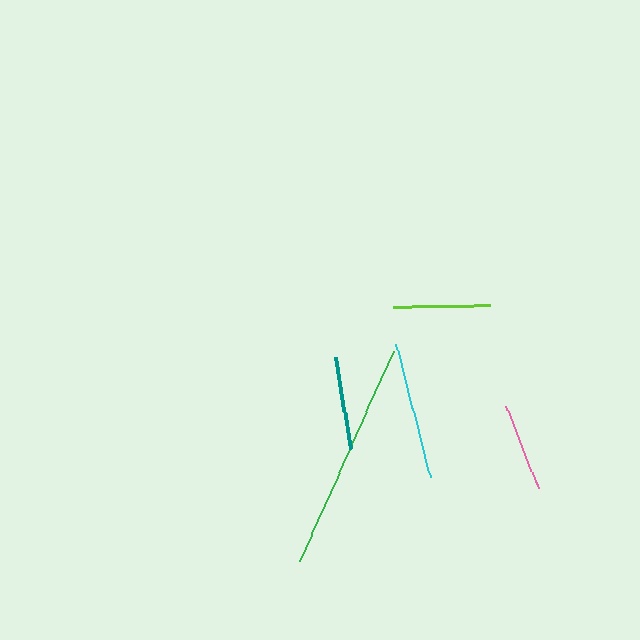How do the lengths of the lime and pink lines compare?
The lime and pink lines are approximately the same length.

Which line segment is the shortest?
The pink line is the shortest at approximately 89 pixels.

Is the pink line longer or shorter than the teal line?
The teal line is longer than the pink line.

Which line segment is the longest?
The green line is the longest at approximately 230 pixels.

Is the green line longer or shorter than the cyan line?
The green line is longer than the cyan line.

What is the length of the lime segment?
The lime segment is approximately 97 pixels long.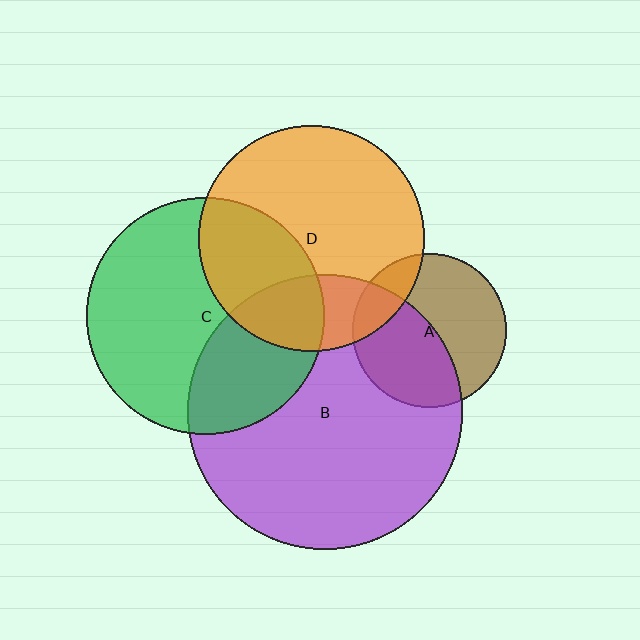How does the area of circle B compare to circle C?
Approximately 1.3 times.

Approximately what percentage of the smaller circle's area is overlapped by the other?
Approximately 50%.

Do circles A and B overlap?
Yes.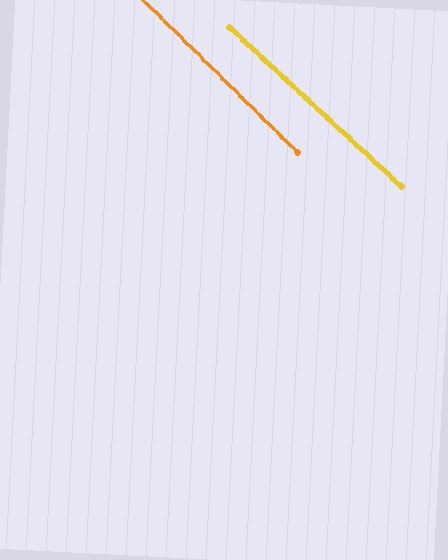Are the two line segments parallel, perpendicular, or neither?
Parallel — their directions differ by only 2.0°.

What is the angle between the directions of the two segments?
Approximately 2 degrees.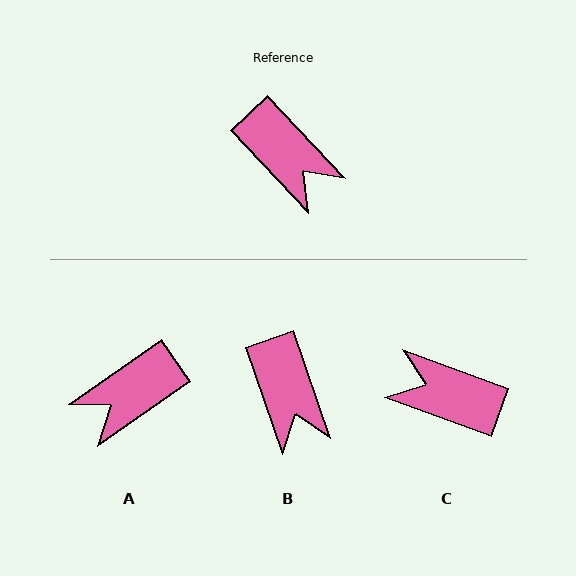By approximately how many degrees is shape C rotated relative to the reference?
Approximately 153 degrees clockwise.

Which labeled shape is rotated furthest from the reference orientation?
C, about 153 degrees away.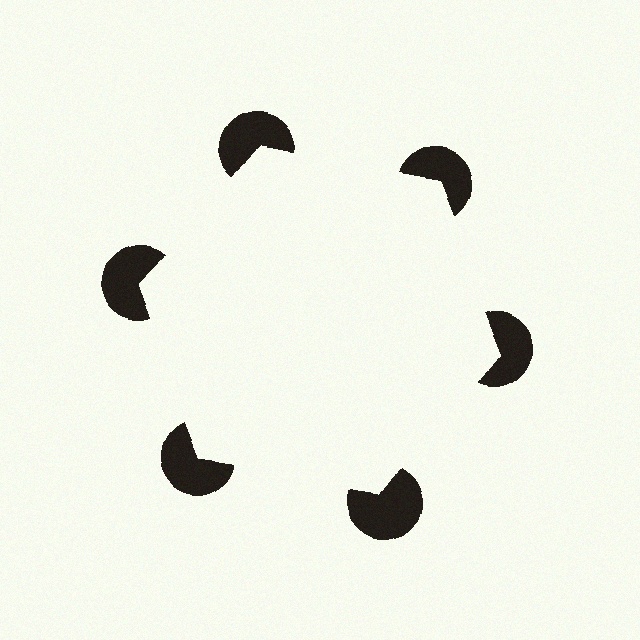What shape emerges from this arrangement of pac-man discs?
An illusory hexagon — its edges are inferred from the aligned wedge cuts in the pac-man discs, not physically drawn.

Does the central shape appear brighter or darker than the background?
It typically appears slightly brighter than the background, even though no actual brightness change is drawn.